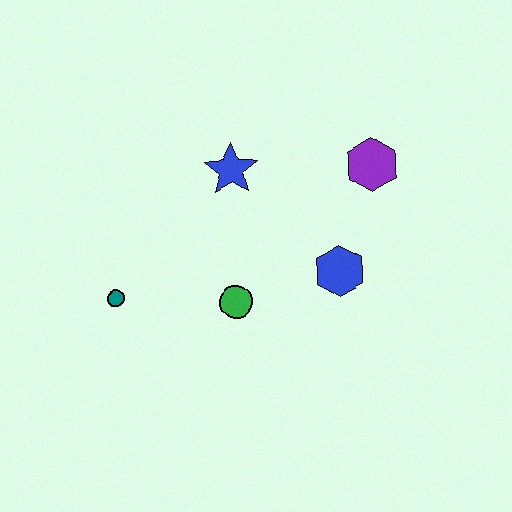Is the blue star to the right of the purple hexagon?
No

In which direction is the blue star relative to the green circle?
The blue star is above the green circle.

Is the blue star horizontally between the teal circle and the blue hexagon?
Yes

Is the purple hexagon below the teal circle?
No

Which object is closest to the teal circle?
The green circle is closest to the teal circle.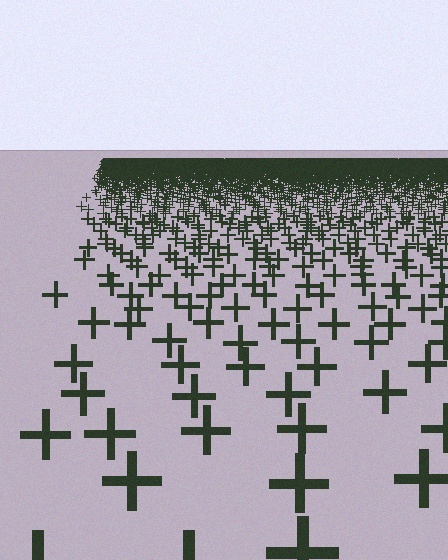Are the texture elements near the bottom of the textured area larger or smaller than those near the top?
Larger. Near the bottom, elements are closer to the viewer and appear at a bigger on-screen size.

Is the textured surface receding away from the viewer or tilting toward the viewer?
The surface is receding away from the viewer. Texture elements get smaller and denser toward the top.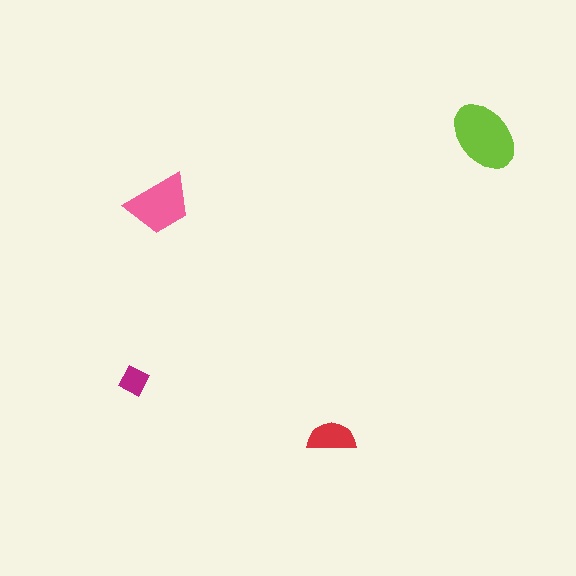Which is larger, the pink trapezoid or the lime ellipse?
The lime ellipse.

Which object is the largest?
The lime ellipse.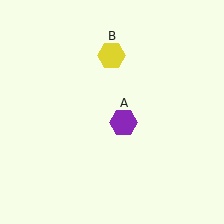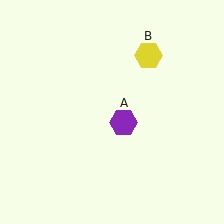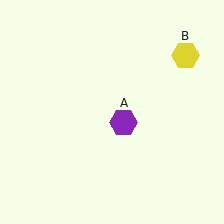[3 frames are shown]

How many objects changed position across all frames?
1 object changed position: yellow hexagon (object B).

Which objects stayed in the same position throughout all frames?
Purple hexagon (object A) remained stationary.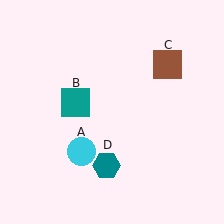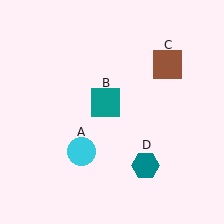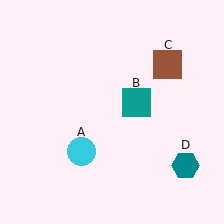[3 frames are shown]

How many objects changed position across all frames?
2 objects changed position: teal square (object B), teal hexagon (object D).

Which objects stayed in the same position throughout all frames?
Cyan circle (object A) and brown square (object C) remained stationary.